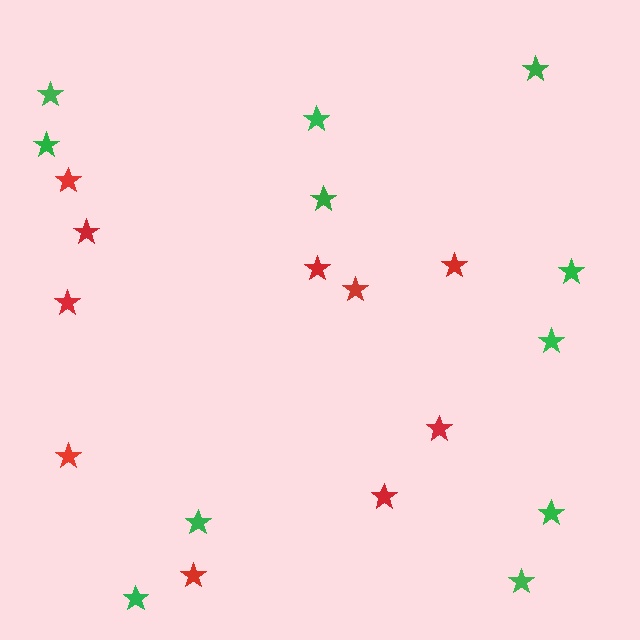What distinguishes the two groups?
There are 2 groups: one group of red stars (10) and one group of green stars (11).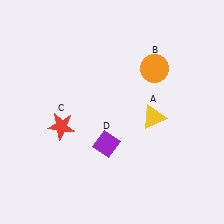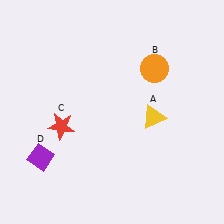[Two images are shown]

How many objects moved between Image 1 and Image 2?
1 object moved between the two images.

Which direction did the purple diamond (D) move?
The purple diamond (D) moved left.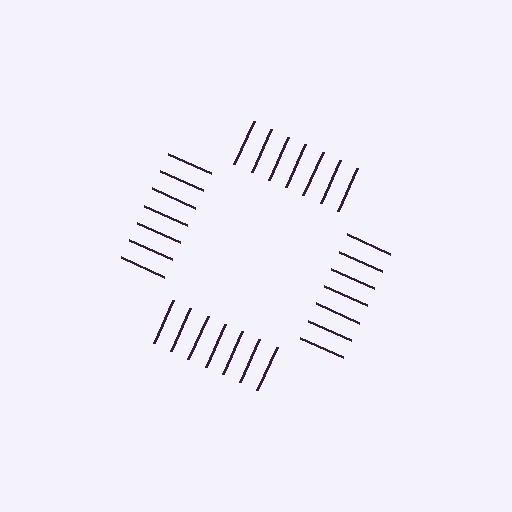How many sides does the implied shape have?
4 sides — the line-ends trace a square.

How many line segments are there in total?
28 — 7 along each of the 4 edges.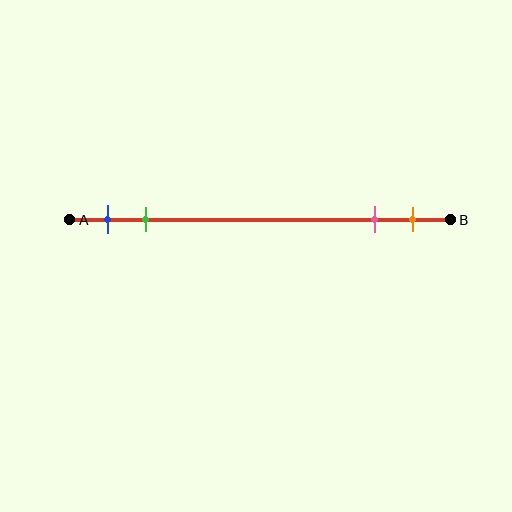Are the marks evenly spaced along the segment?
No, the marks are not evenly spaced.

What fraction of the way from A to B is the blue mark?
The blue mark is approximately 10% (0.1) of the way from A to B.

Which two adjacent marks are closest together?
The pink and orange marks are the closest adjacent pair.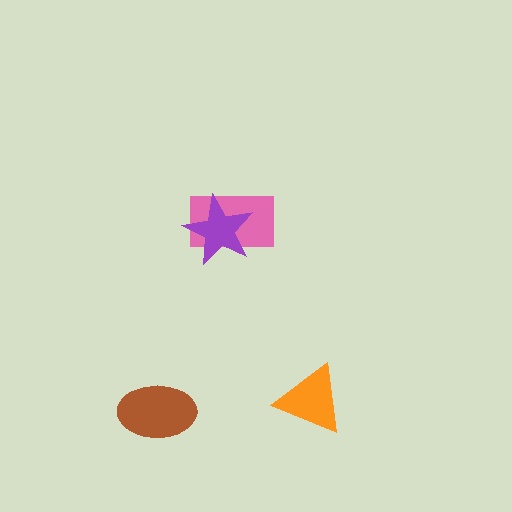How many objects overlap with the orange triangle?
0 objects overlap with the orange triangle.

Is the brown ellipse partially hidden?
No, no other shape covers it.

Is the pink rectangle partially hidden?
Yes, it is partially covered by another shape.